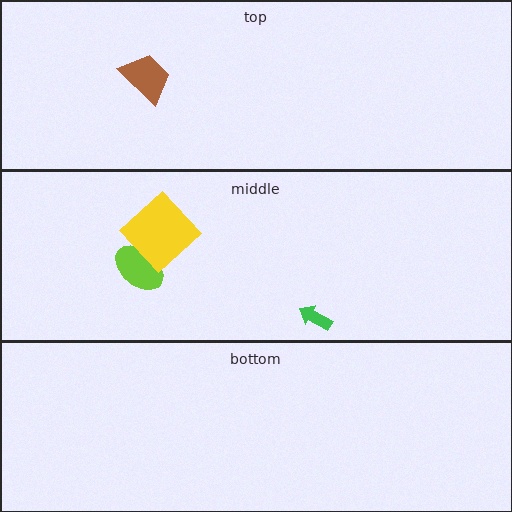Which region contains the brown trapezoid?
The top region.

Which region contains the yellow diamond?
The middle region.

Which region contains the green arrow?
The middle region.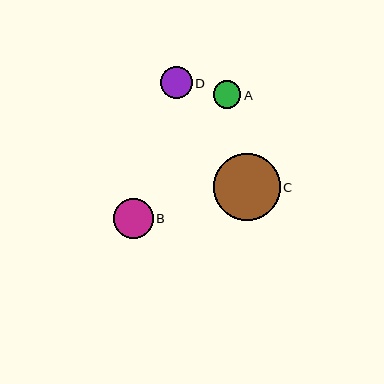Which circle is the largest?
Circle C is the largest with a size of approximately 67 pixels.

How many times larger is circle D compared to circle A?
Circle D is approximately 1.2 times the size of circle A.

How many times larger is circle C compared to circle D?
Circle C is approximately 2.1 times the size of circle D.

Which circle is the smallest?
Circle A is the smallest with a size of approximately 27 pixels.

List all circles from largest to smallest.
From largest to smallest: C, B, D, A.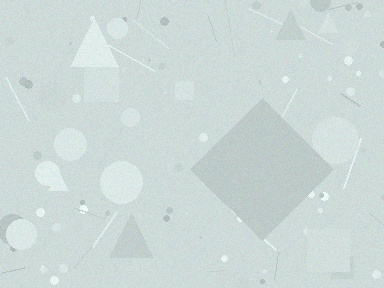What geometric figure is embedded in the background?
A diamond is embedded in the background.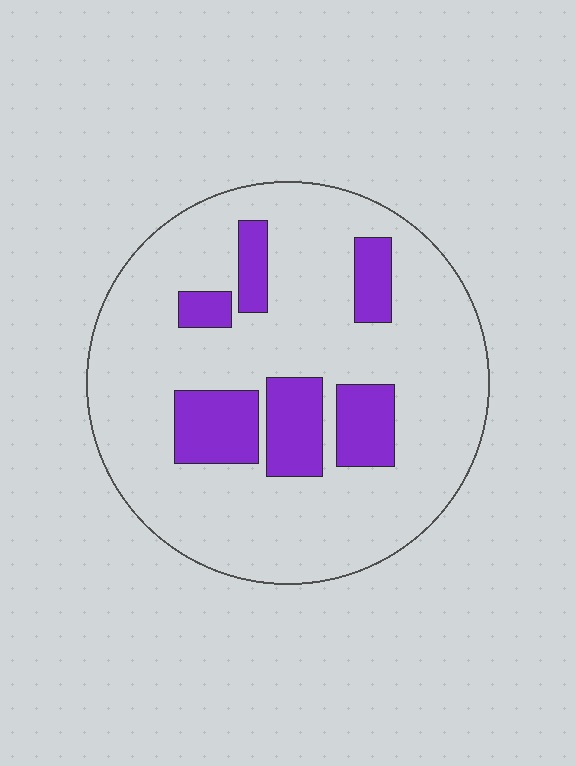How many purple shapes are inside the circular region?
6.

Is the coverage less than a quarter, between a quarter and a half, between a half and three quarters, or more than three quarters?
Less than a quarter.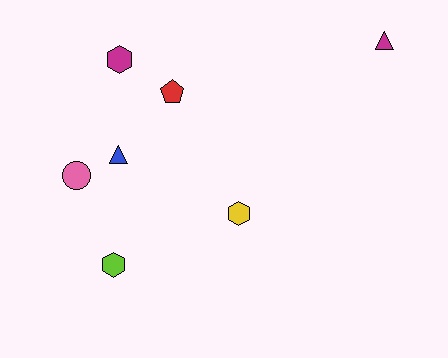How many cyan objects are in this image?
There are no cyan objects.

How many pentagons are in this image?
There is 1 pentagon.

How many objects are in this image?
There are 7 objects.